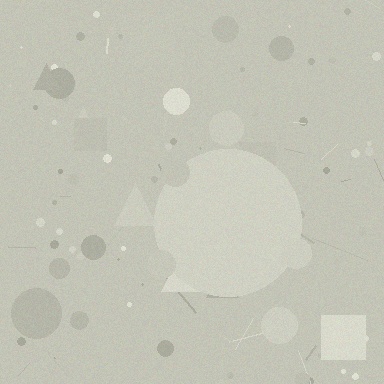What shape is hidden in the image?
A circle is hidden in the image.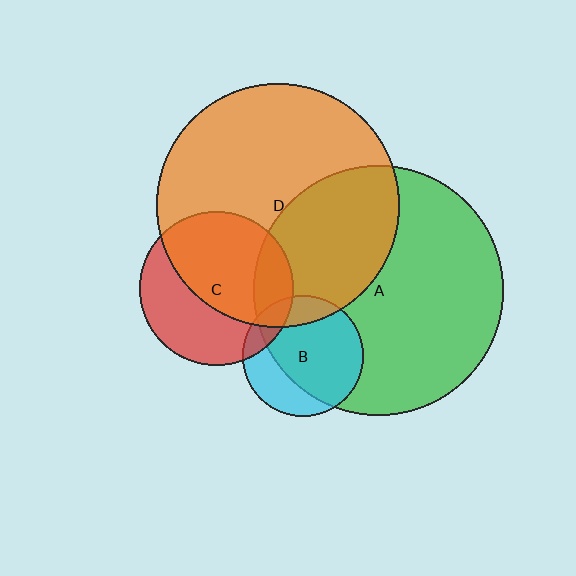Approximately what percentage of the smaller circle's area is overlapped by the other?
Approximately 15%.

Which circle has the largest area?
Circle A (green).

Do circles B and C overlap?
Yes.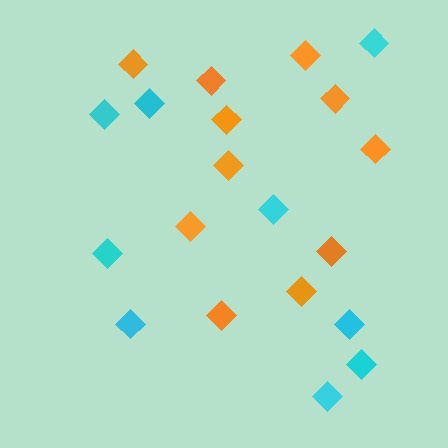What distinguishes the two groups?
There are 2 groups: one group of orange diamonds (11) and one group of cyan diamonds (9).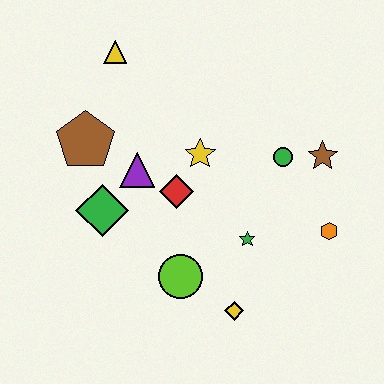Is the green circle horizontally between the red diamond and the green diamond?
No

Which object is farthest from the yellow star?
The yellow diamond is farthest from the yellow star.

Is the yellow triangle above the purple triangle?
Yes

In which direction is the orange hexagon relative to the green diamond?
The orange hexagon is to the right of the green diamond.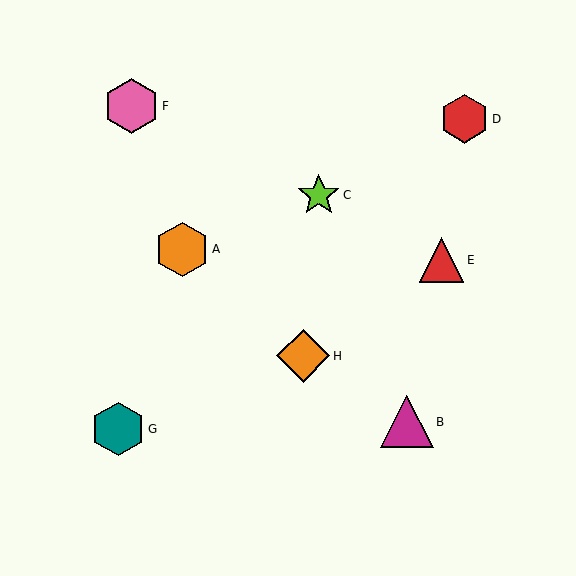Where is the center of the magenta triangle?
The center of the magenta triangle is at (407, 422).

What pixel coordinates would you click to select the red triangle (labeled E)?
Click at (441, 260) to select the red triangle E.